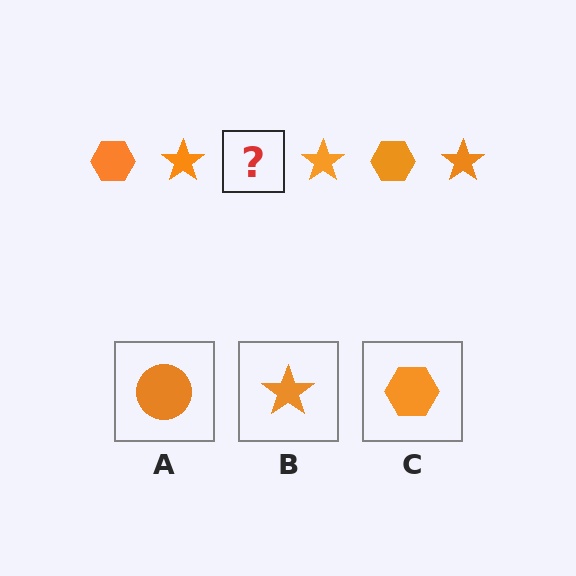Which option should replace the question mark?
Option C.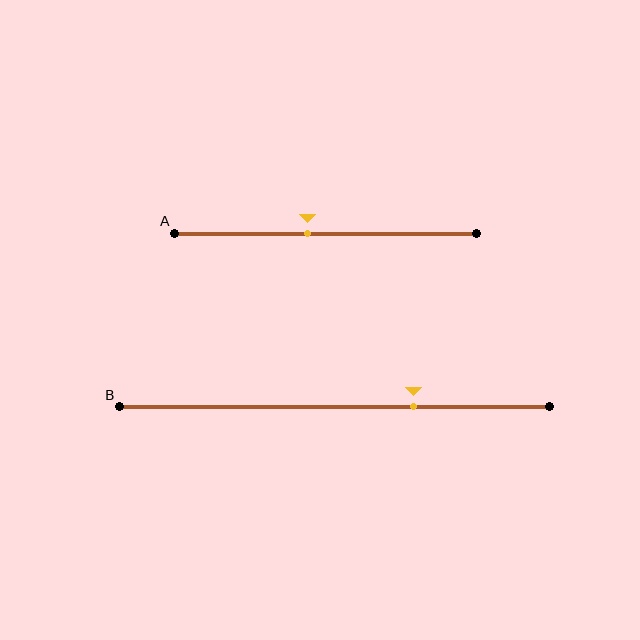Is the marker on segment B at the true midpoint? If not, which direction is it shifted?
No, the marker on segment B is shifted to the right by about 18% of the segment length.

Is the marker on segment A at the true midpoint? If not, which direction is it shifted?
No, the marker on segment A is shifted to the left by about 6% of the segment length.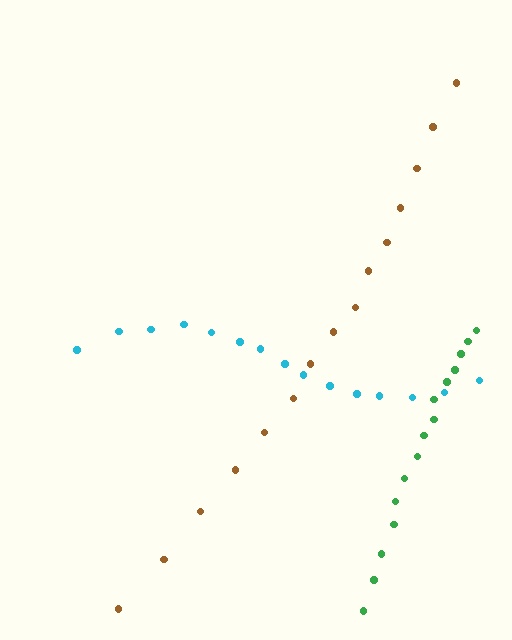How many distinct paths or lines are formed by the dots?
There are 3 distinct paths.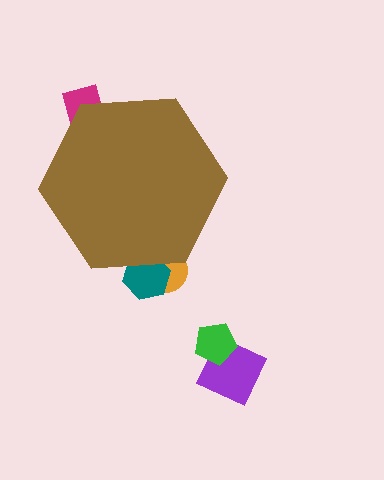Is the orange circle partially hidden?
Yes, the orange circle is partially hidden behind the brown hexagon.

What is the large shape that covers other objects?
A brown hexagon.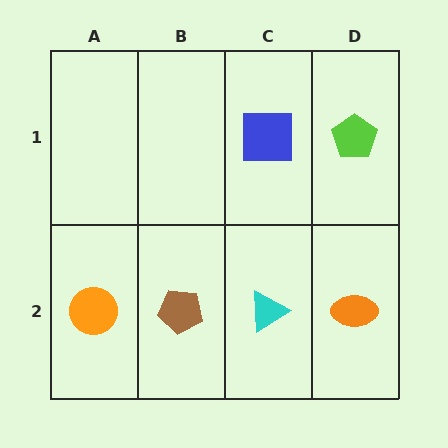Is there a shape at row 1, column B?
No, that cell is empty.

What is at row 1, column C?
A blue square.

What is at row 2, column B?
A brown pentagon.